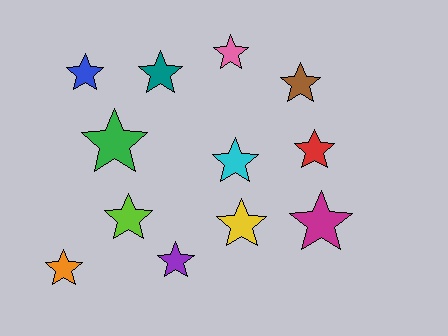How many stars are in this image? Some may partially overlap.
There are 12 stars.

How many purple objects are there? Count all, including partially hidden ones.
There is 1 purple object.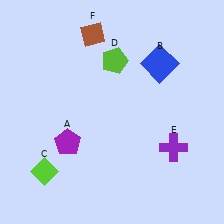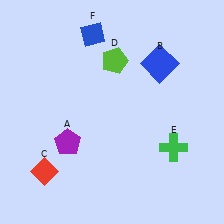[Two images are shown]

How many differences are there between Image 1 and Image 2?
There are 3 differences between the two images.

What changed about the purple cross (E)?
In Image 1, E is purple. In Image 2, it changed to green.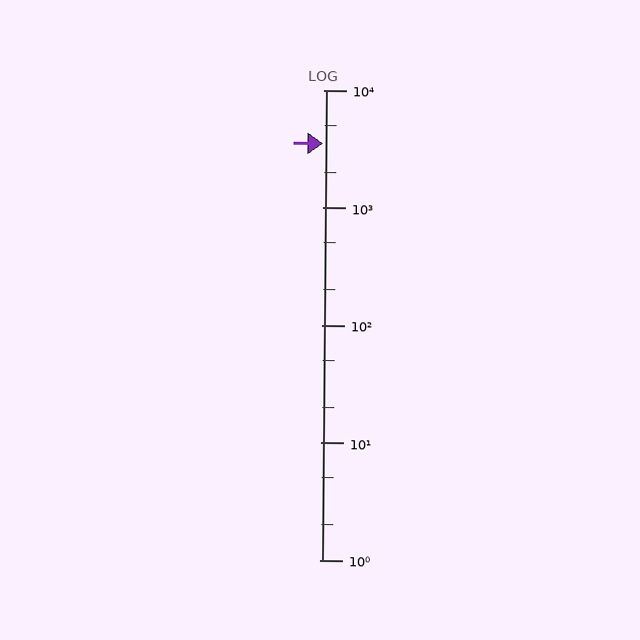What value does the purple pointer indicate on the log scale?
The pointer indicates approximately 3500.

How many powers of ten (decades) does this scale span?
The scale spans 4 decades, from 1 to 10000.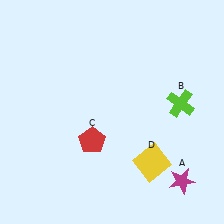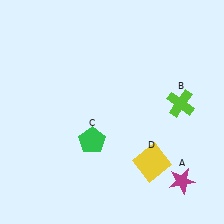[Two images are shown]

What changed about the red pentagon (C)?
In Image 1, C is red. In Image 2, it changed to green.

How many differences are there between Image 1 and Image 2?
There is 1 difference between the two images.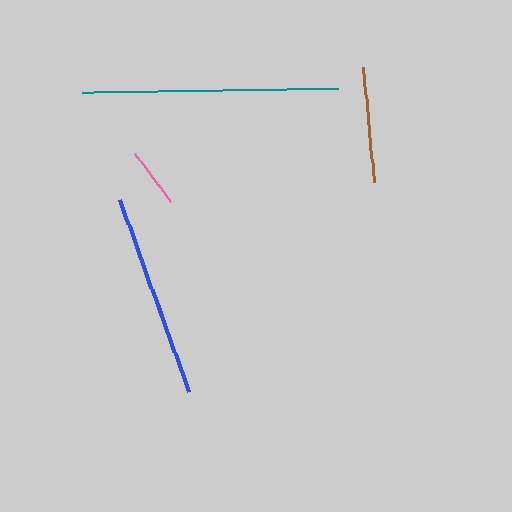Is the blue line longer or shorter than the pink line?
The blue line is longer than the pink line.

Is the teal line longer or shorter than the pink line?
The teal line is longer than the pink line.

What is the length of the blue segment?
The blue segment is approximately 204 pixels long.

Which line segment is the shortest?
The pink line is the shortest at approximately 60 pixels.